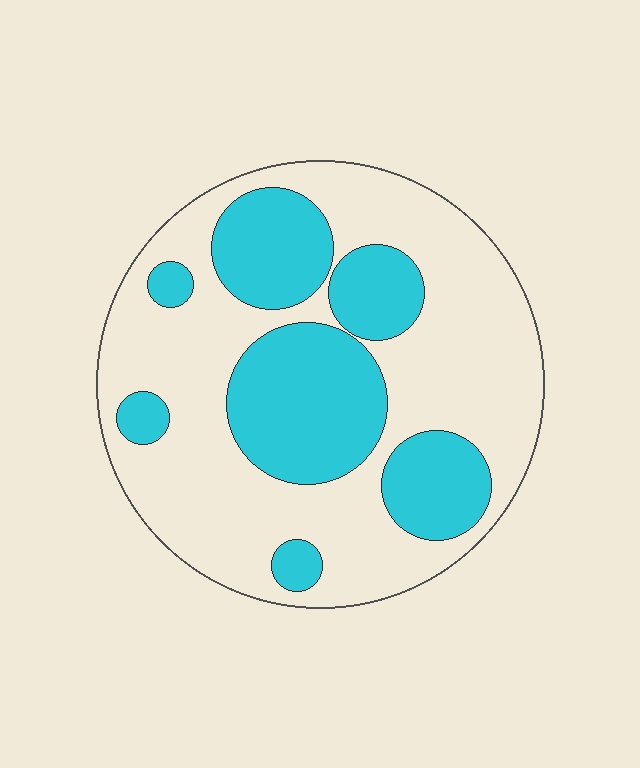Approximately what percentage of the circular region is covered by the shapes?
Approximately 35%.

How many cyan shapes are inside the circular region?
7.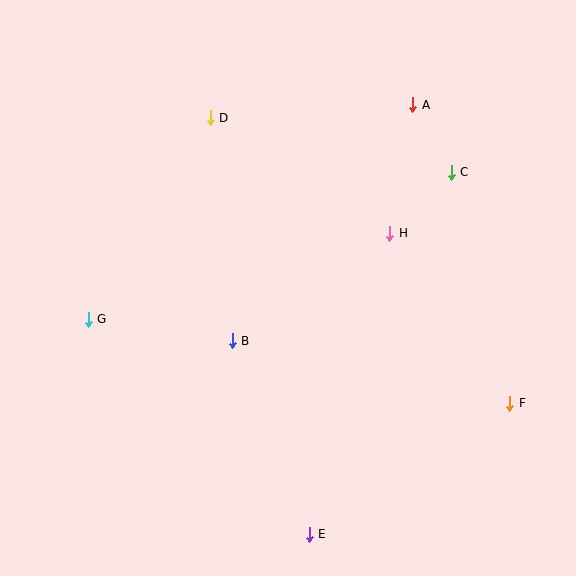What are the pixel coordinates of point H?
Point H is at (390, 233).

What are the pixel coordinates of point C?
Point C is at (451, 172).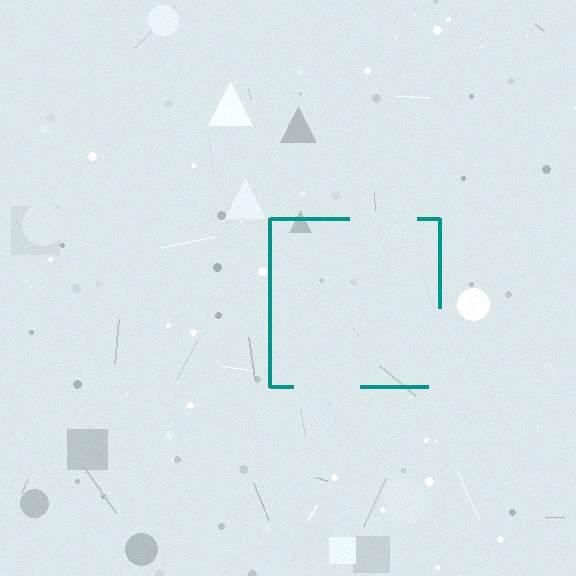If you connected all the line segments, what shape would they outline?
They would outline a square.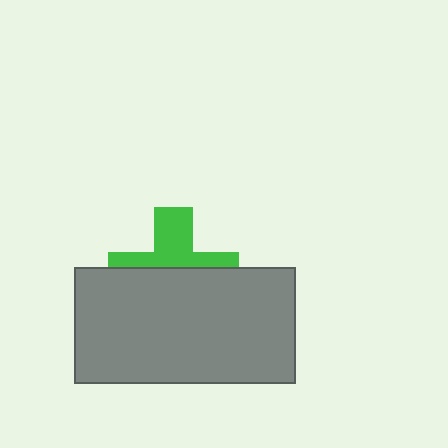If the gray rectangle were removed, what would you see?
You would see the complete green cross.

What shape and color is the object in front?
The object in front is a gray rectangle.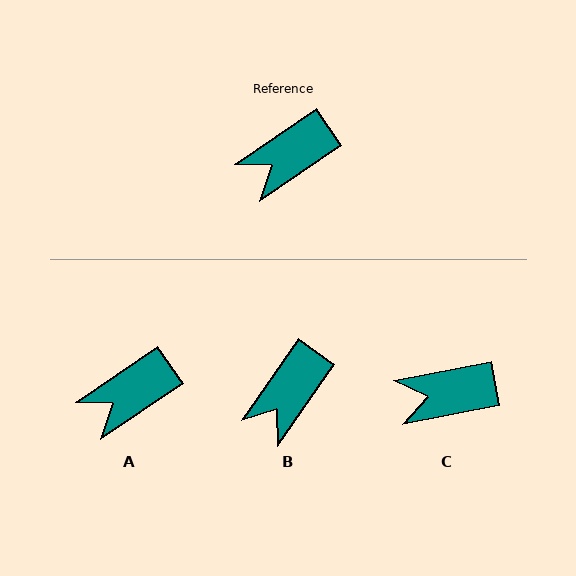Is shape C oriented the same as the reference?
No, it is off by about 23 degrees.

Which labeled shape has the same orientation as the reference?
A.